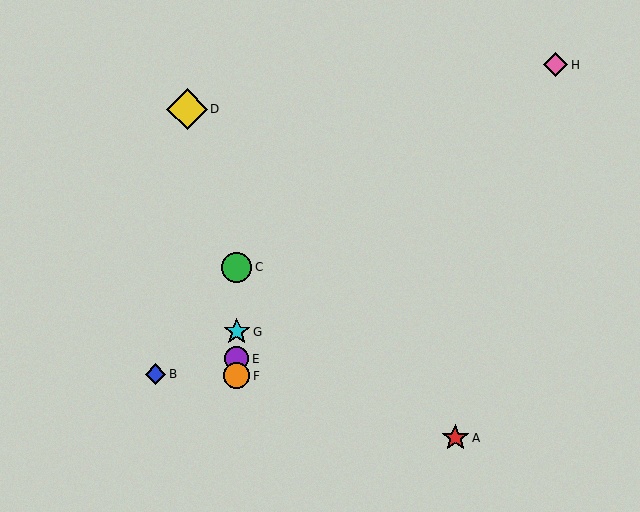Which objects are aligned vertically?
Objects C, E, F, G are aligned vertically.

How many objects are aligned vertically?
4 objects (C, E, F, G) are aligned vertically.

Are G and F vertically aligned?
Yes, both are at x≈237.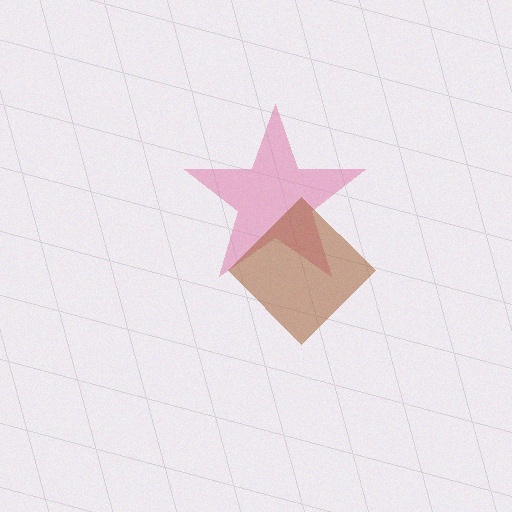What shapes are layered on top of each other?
The layered shapes are: a pink star, a brown diamond.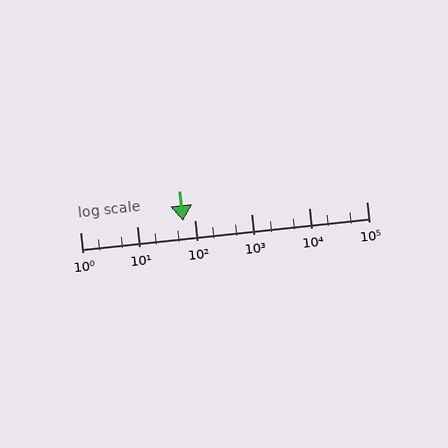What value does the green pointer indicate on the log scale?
The pointer indicates approximately 63.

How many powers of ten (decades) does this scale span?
The scale spans 5 decades, from 1 to 100000.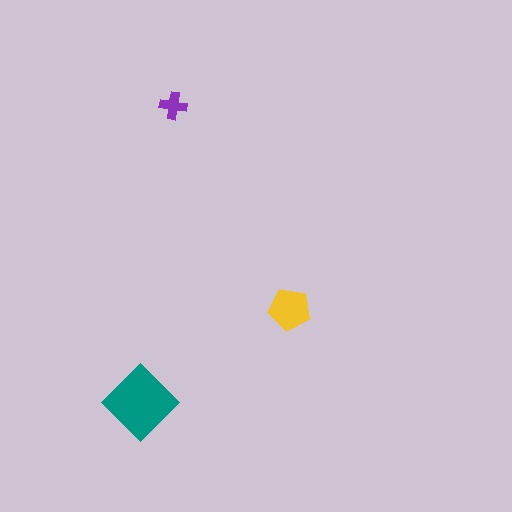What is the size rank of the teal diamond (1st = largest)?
1st.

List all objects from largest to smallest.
The teal diamond, the yellow pentagon, the purple cross.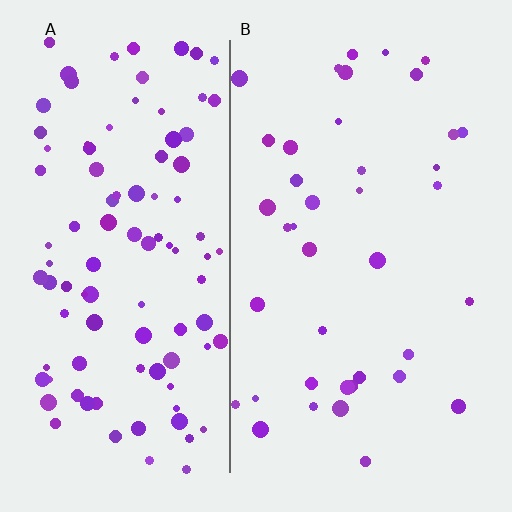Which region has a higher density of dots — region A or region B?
A (the left).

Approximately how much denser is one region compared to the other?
Approximately 2.6× — region A over region B.